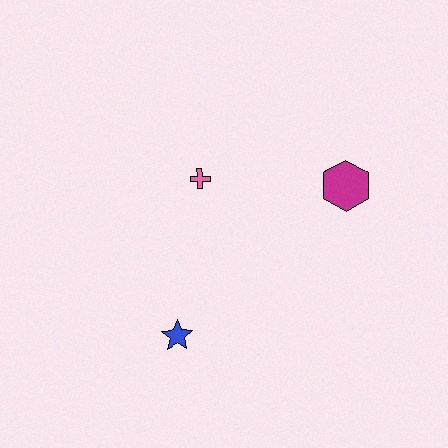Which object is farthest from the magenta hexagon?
The blue star is farthest from the magenta hexagon.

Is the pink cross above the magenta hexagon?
Yes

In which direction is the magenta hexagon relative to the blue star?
The magenta hexagon is to the right of the blue star.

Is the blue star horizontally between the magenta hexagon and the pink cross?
No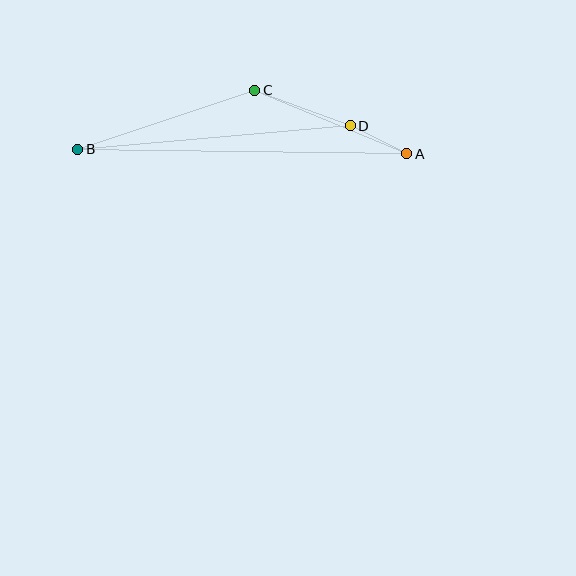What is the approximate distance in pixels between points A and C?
The distance between A and C is approximately 165 pixels.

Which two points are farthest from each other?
Points A and B are farthest from each other.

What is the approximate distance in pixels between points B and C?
The distance between B and C is approximately 186 pixels.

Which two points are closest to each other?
Points A and D are closest to each other.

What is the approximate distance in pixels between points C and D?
The distance between C and D is approximately 102 pixels.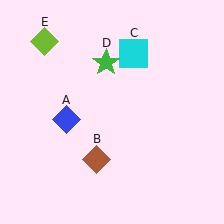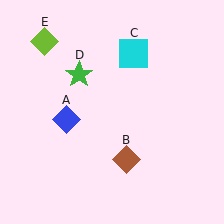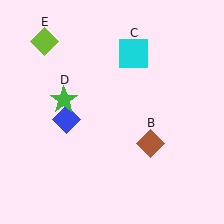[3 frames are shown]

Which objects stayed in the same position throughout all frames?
Blue diamond (object A) and cyan square (object C) and lime diamond (object E) remained stationary.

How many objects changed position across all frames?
2 objects changed position: brown diamond (object B), green star (object D).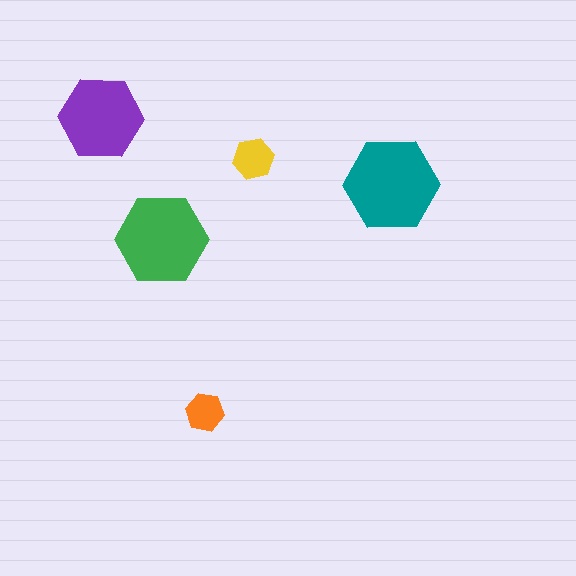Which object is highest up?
The purple hexagon is topmost.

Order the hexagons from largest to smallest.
the teal one, the green one, the purple one, the yellow one, the orange one.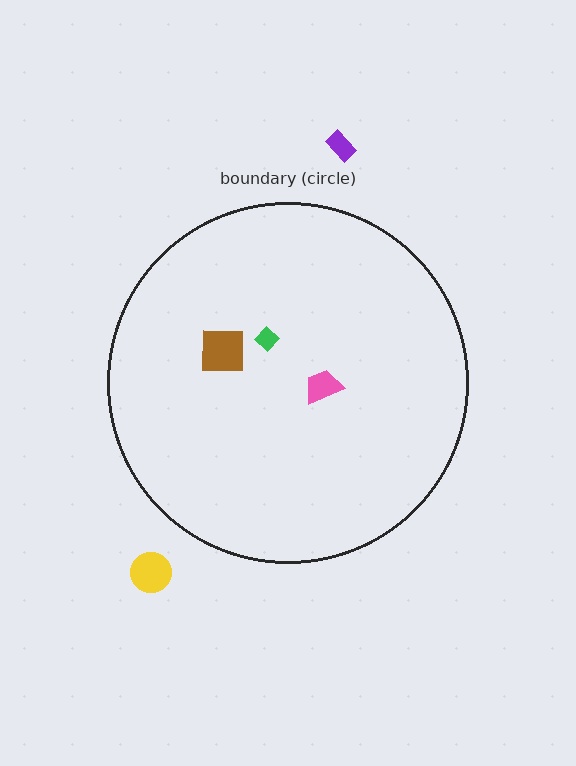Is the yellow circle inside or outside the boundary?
Outside.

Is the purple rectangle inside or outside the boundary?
Outside.